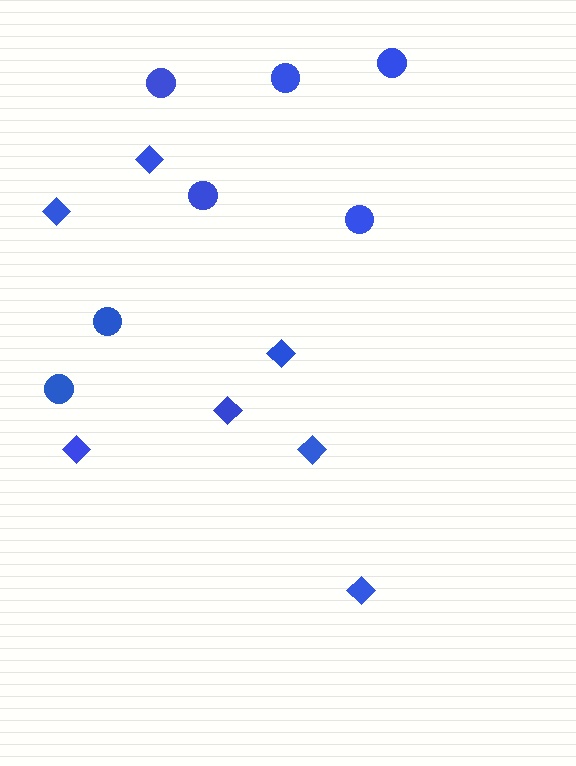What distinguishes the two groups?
There are 2 groups: one group of diamonds (7) and one group of circles (7).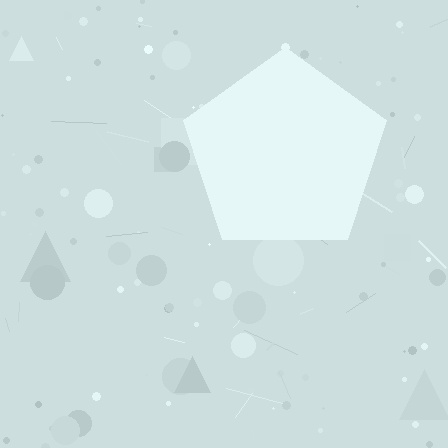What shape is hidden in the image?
A pentagon is hidden in the image.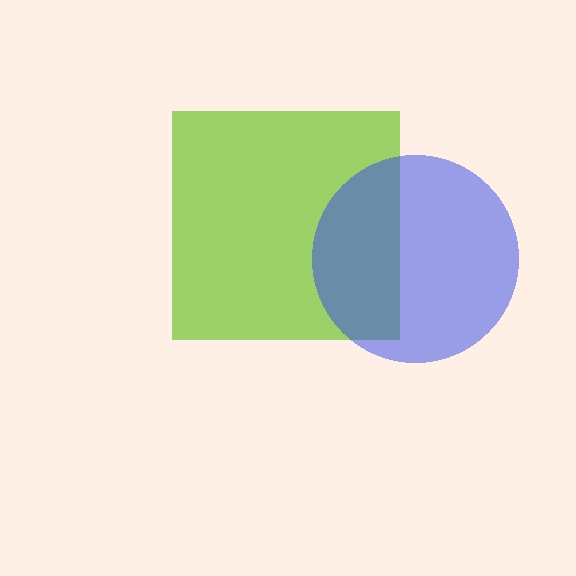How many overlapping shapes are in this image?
There are 2 overlapping shapes in the image.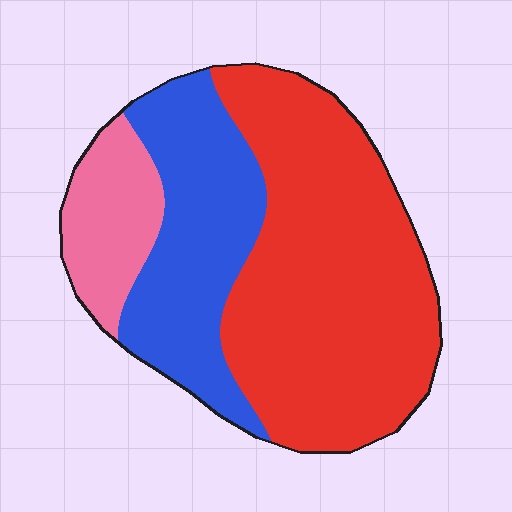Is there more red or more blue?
Red.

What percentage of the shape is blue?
Blue takes up about one third (1/3) of the shape.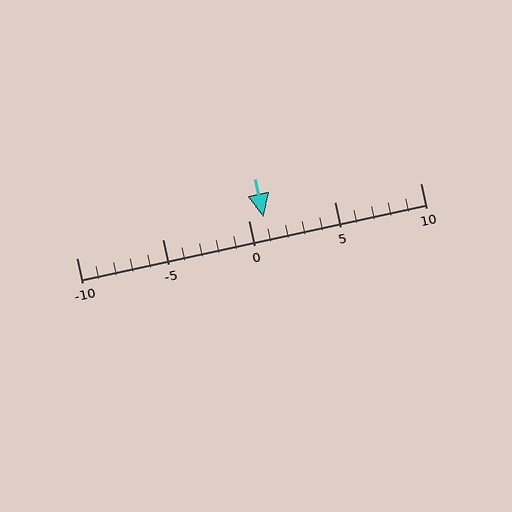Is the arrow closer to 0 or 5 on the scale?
The arrow is closer to 0.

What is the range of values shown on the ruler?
The ruler shows values from -10 to 10.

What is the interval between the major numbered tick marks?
The major tick marks are spaced 5 units apart.